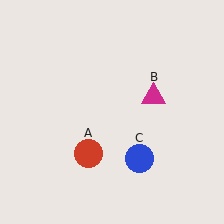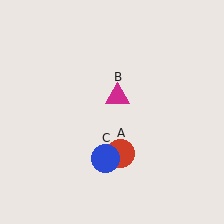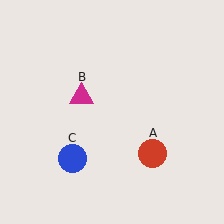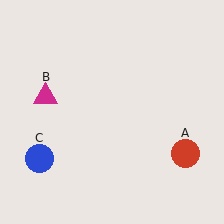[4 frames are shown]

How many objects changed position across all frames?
3 objects changed position: red circle (object A), magenta triangle (object B), blue circle (object C).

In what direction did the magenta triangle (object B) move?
The magenta triangle (object B) moved left.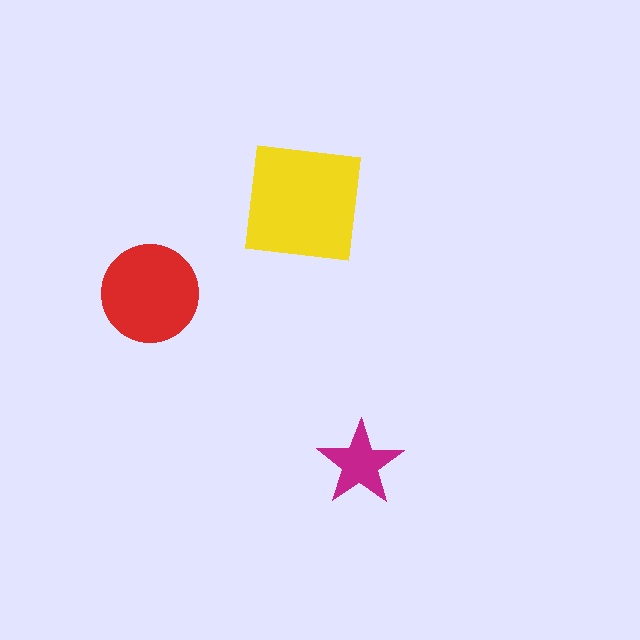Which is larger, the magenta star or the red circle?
The red circle.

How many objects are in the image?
There are 3 objects in the image.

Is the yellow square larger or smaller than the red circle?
Larger.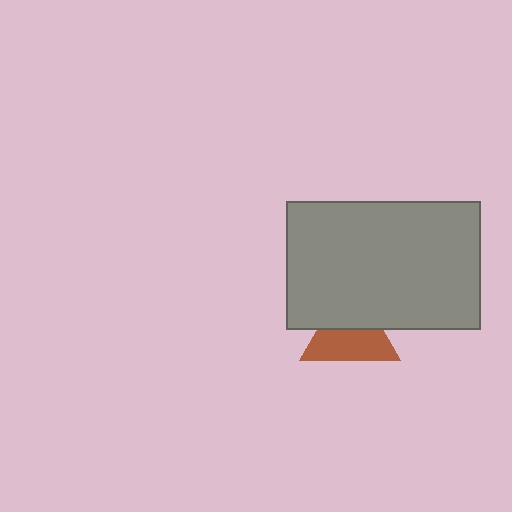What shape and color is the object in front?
The object in front is a gray rectangle.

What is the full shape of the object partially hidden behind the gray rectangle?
The partially hidden object is a brown triangle.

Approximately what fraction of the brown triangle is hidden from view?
Roughly 41% of the brown triangle is hidden behind the gray rectangle.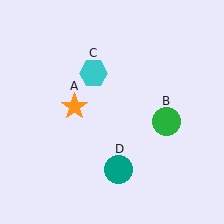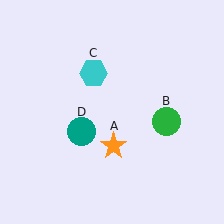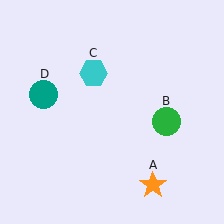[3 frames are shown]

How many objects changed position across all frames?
2 objects changed position: orange star (object A), teal circle (object D).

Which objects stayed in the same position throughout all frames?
Green circle (object B) and cyan hexagon (object C) remained stationary.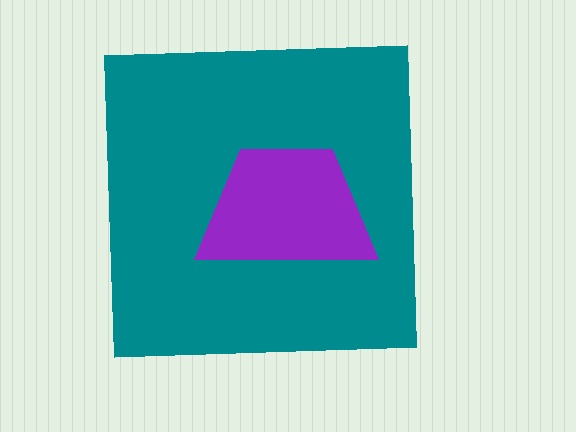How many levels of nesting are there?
2.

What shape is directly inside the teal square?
The purple trapezoid.